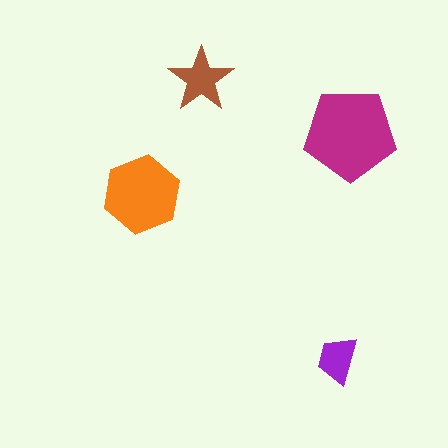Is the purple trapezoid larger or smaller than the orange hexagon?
Smaller.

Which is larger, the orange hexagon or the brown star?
The orange hexagon.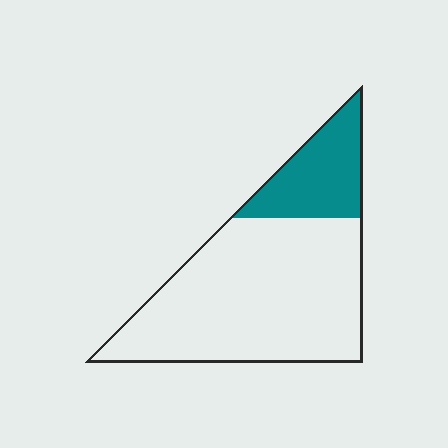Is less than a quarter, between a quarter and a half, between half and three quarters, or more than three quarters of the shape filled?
Less than a quarter.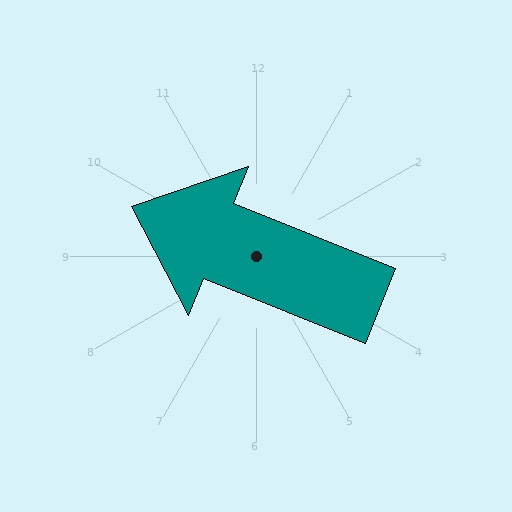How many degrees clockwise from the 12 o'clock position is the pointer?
Approximately 292 degrees.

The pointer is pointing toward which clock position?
Roughly 10 o'clock.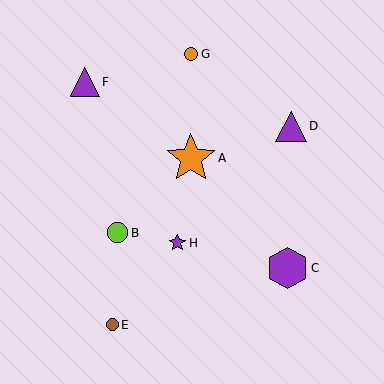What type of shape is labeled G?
Shape G is an orange circle.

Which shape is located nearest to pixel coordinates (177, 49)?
The orange circle (labeled G) at (191, 54) is nearest to that location.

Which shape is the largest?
The orange star (labeled A) is the largest.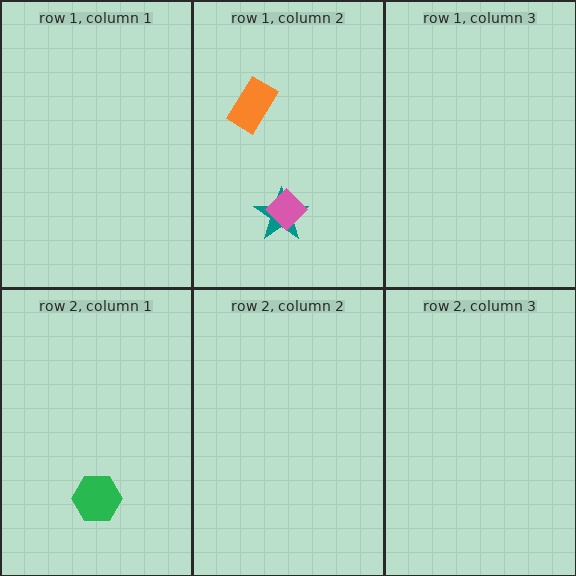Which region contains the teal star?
The row 1, column 2 region.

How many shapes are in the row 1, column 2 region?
3.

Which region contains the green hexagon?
The row 2, column 1 region.